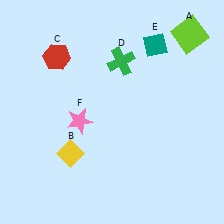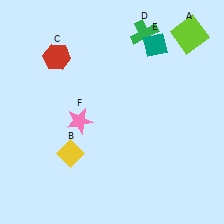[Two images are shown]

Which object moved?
The green cross (D) moved up.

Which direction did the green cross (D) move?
The green cross (D) moved up.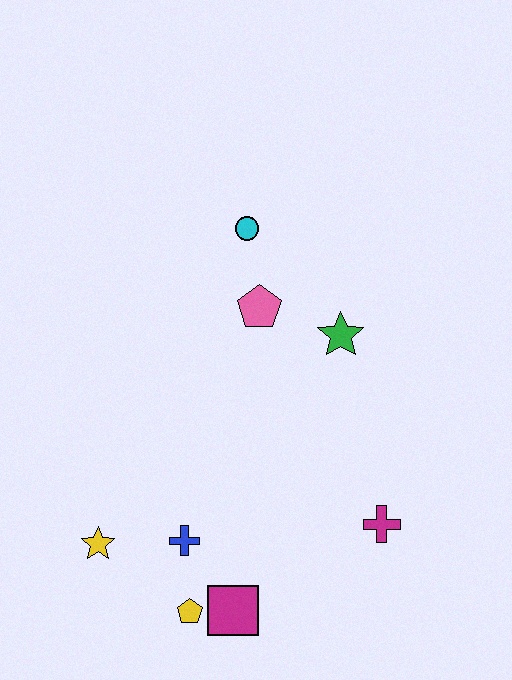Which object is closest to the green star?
The pink pentagon is closest to the green star.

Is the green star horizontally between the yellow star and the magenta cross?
Yes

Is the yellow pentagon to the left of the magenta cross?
Yes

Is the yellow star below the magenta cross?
Yes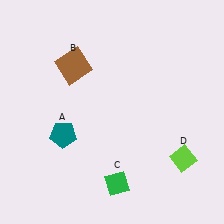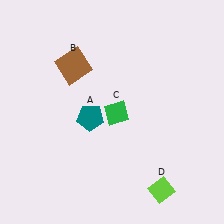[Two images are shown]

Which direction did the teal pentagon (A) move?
The teal pentagon (A) moved right.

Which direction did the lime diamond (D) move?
The lime diamond (D) moved down.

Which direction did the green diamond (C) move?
The green diamond (C) moved up.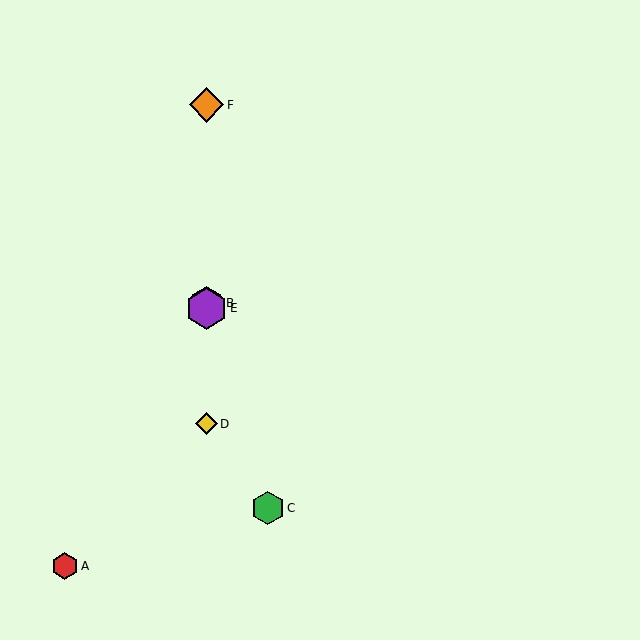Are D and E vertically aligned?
Yes, both are at x≈207.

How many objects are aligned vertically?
4 objects (B, D, E, F) are aligned vertically.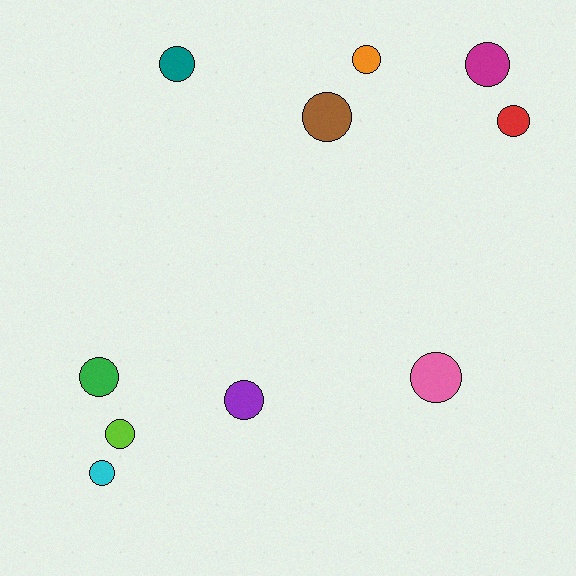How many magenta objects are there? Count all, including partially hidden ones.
There is 1 magenta object.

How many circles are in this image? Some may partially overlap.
There are 10 circles.